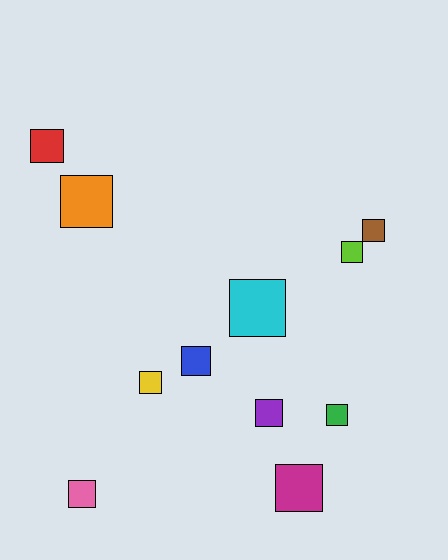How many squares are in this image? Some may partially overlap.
There are 11 squares.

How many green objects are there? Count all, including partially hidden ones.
There is 1 green object.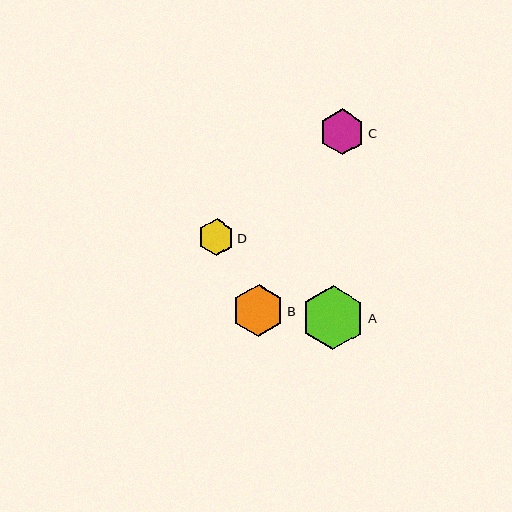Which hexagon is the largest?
Hexagon A is the largest with a size of approximately 64 pixels.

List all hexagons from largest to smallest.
From largest to smallest: A, B, C, D.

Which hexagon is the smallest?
Hexagon D is the smallest with a size of approximately 37 pixels.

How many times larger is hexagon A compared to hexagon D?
Hexagon A is approximately 1.7 times the size of hexagon D.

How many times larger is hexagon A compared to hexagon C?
Hexagon A is approximately 1.4 times the size of hexagon C.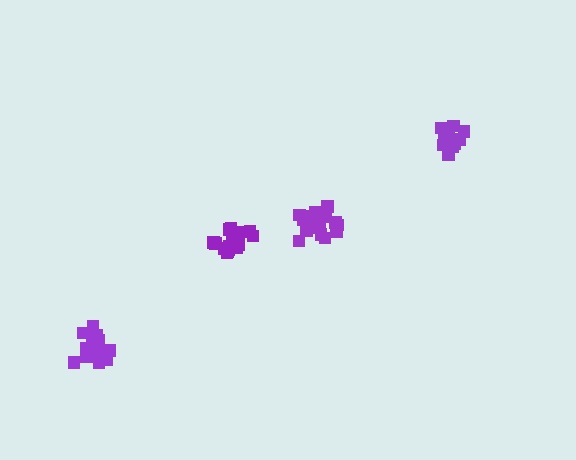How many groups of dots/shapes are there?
There are 4 groups.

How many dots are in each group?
Group 1: 15 dots, Group 2: 18 dots, Group 3: 19 dots, Group 4: 15 dots (67 total).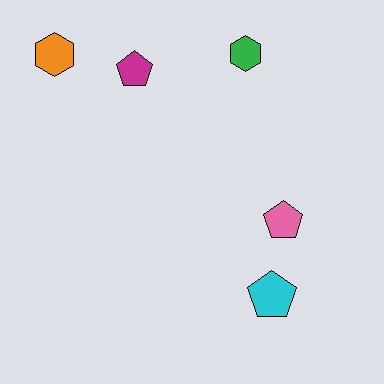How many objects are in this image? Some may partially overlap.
There are 5 objects.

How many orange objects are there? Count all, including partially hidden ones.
There is 1 orange object.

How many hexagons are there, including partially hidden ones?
There are 2 hexagons.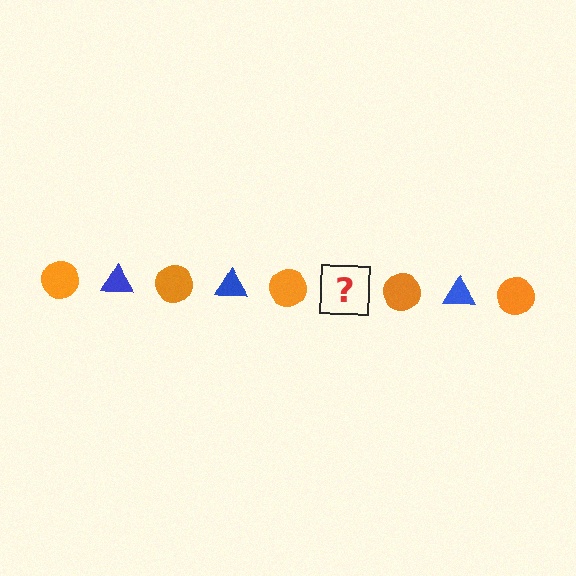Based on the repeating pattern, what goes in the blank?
The blank should be a blue triangle.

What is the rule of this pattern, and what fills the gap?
The rule is that the pattern alternates between orange circle and blue triangle. The gap should be filled with a blue triangle.